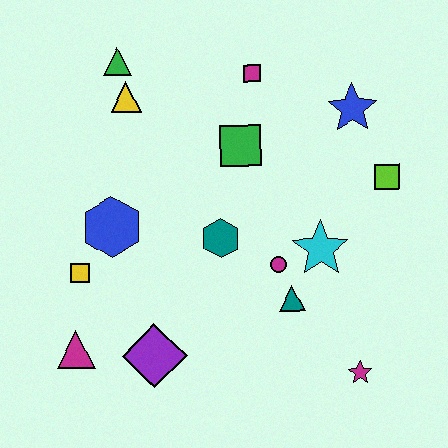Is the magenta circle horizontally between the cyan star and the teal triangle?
No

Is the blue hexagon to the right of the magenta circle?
No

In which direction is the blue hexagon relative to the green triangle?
The blue hexagon is below the green triangle.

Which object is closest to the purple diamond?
The magenta triangle is closest to the purple diamond.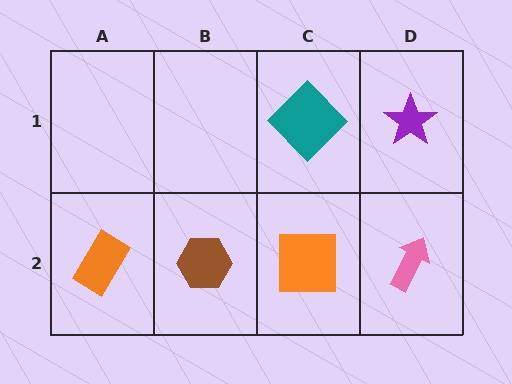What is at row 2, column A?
An orange rectangle.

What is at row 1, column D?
A purple star.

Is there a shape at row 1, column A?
No, that cell is empty.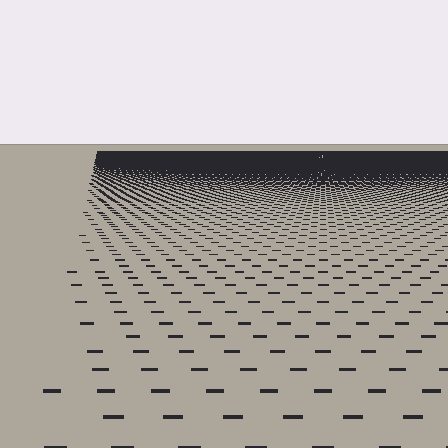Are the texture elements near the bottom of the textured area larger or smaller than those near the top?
Larger. Near the bottom, elements are closer to the viewer and appear at a bigger on-screen size.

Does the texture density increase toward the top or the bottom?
Density increases toward the top.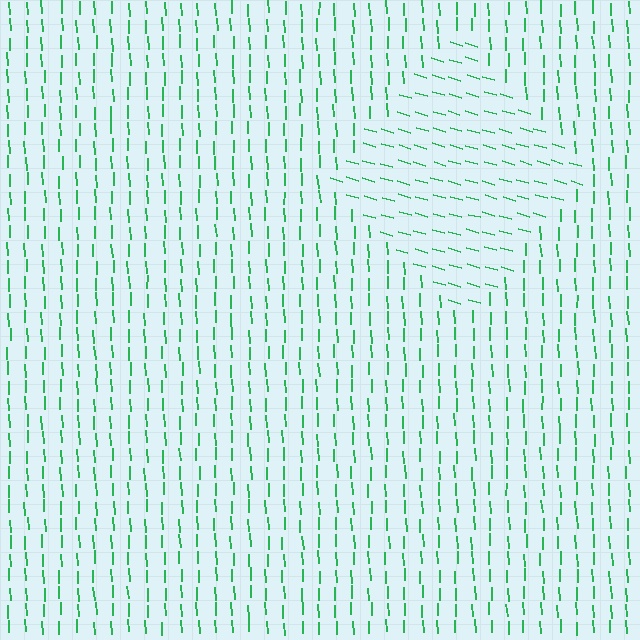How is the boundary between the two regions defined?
The boundary is defined purely by a change in line orientation (approximately 71 degrees difference). All lines are the same color and thickness.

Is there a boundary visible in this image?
Yes, there is a texture boundary formed by a change in line orientation.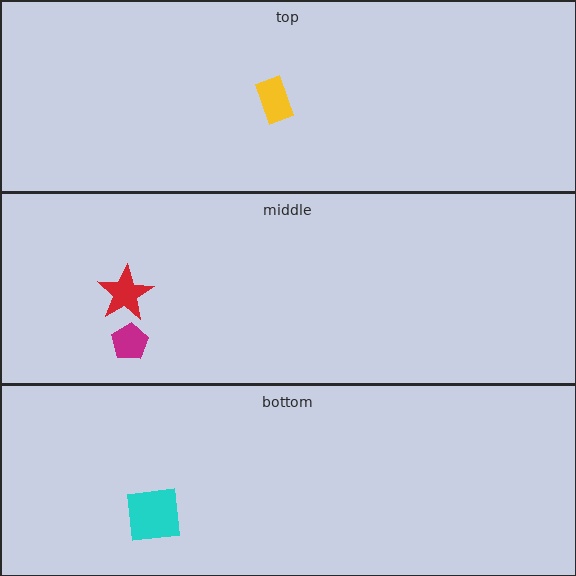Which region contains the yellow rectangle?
The top region.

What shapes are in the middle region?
The magenta pentagon, the red star.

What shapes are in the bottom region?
The cyan square.